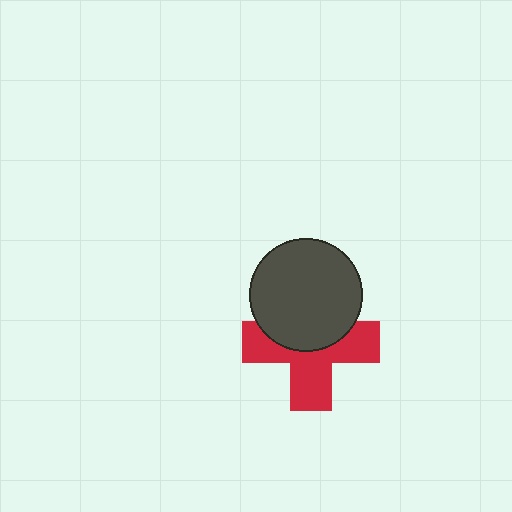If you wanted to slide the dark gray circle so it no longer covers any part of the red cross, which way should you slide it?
Slide it up — that is the most direct way to separate the two shapes.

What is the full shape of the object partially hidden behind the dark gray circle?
The partially hidden object is a red cross.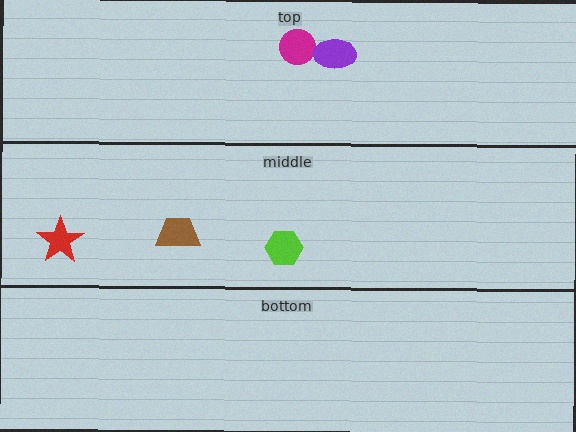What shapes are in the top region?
The magenta circle, the purple ellipse.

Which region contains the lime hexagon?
The middle region.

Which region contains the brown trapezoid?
The middle region.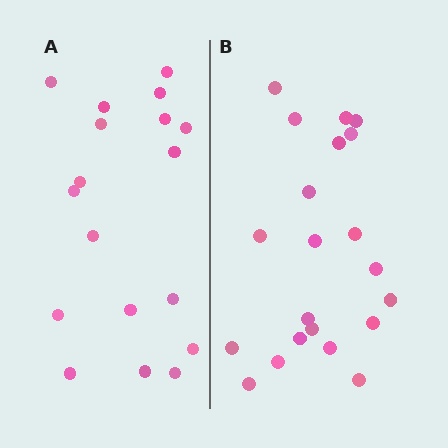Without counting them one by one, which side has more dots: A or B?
Region B (the right region) has more dots.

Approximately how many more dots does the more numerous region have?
Region B has just a few more — roughly 2 or 3 more dots than region A.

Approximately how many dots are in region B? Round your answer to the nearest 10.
About 20 dots. (The exact count is 21, which rounds to 20.)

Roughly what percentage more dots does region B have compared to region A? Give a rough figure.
About 15% more.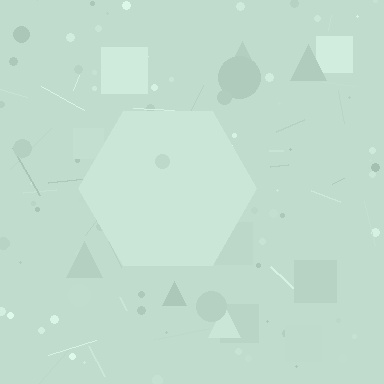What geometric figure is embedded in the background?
A hexagon is embedded in the background.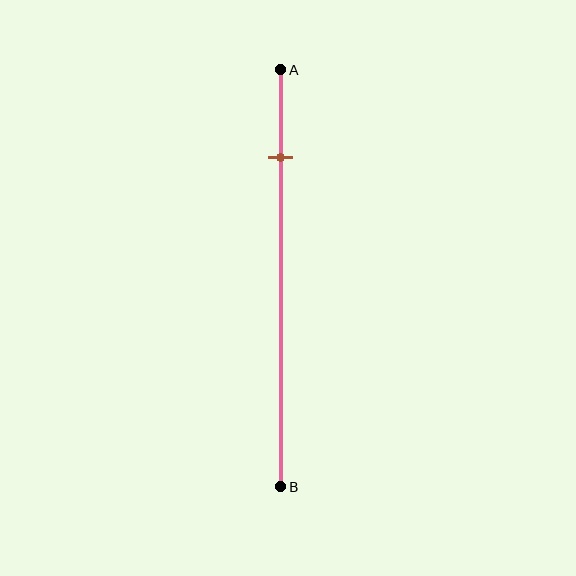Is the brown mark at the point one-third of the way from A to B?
No, the mark is at about 20% from A, not at the 33% one-third point.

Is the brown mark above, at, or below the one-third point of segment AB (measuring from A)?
The brown mark is above the one-third point of segment AB.